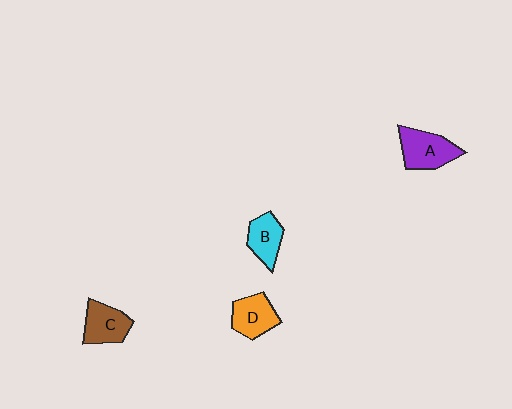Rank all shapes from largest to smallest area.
From largest to smallest: A (purple), C (brown), D (orange), B (cyan).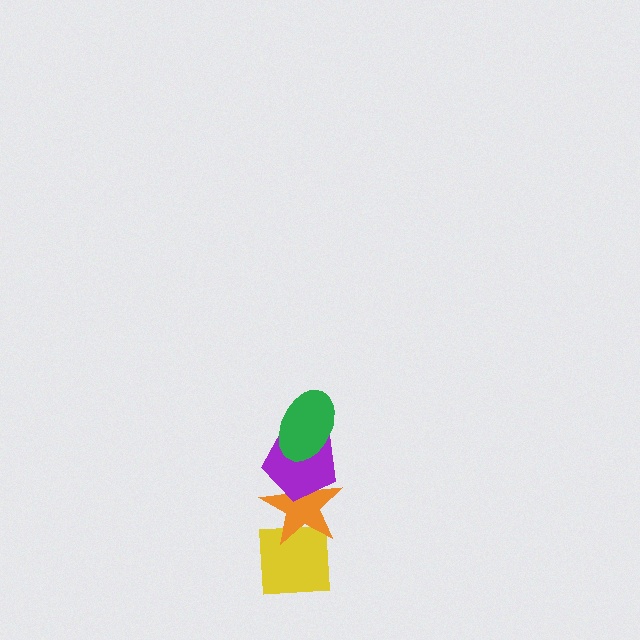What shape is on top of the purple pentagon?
The green ellipse is on top of the purple pentagon.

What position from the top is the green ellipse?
The green ellipse is 1st from the top.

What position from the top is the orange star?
The orange star is 3rd from the top.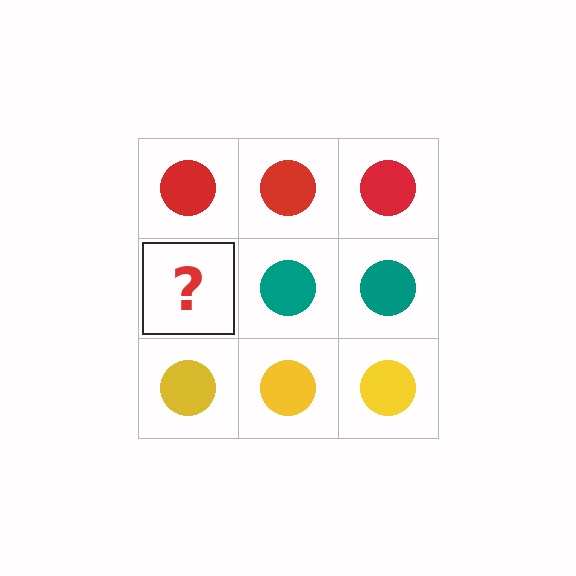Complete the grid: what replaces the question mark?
The question mark should be replaced with a teal circle.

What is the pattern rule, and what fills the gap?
The rule is that each row has a consistent color. The gap should be filled with a teal circle.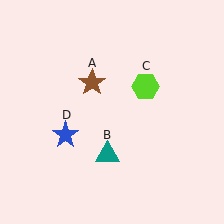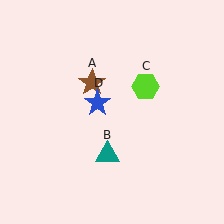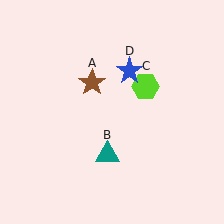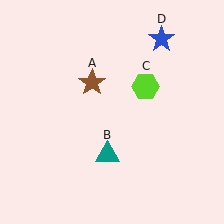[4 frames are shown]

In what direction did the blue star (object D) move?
The blue star (object D) moved up and to the right.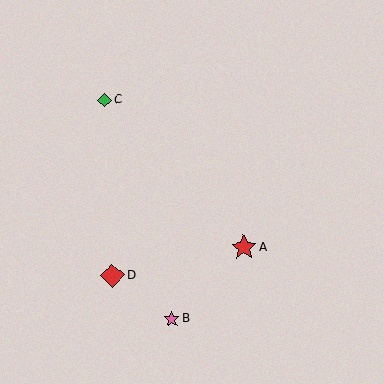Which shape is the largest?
The red star (labeled A) is the largest.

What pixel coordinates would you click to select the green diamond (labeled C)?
Click at (104, 100) to select the green diamond C.